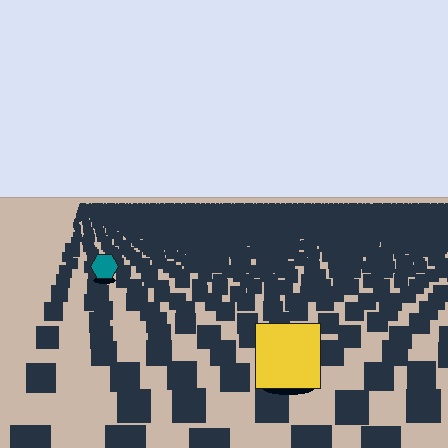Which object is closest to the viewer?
The yellow square is closest. The texture marks near it are larger and more spread out.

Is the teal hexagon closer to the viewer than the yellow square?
No. The yellow square is closer — you can tell from the texture gradient: the ground texture is coarser near it.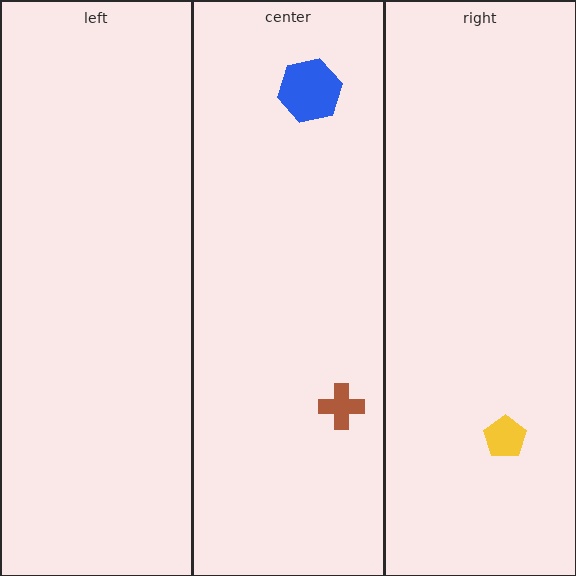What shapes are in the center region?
The blue hexagon, the brown cross.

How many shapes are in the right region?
1.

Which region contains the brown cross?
The center region.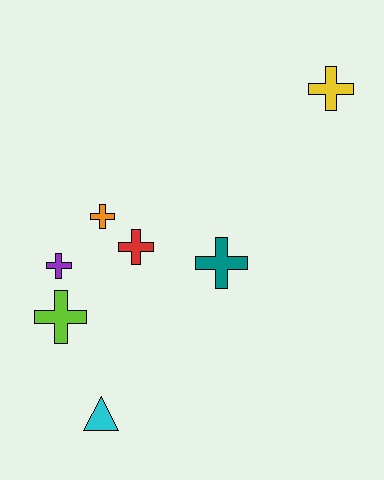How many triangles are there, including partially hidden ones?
There is 1 triangle.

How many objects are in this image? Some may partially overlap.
There are 7 objects.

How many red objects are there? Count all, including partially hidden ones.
There is 1 red object.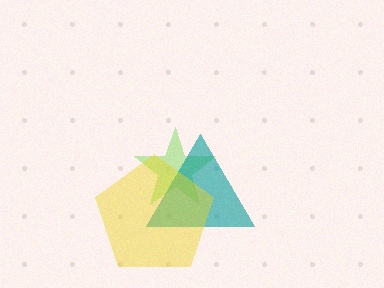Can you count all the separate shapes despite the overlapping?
Yes, there are 3 separate shapes.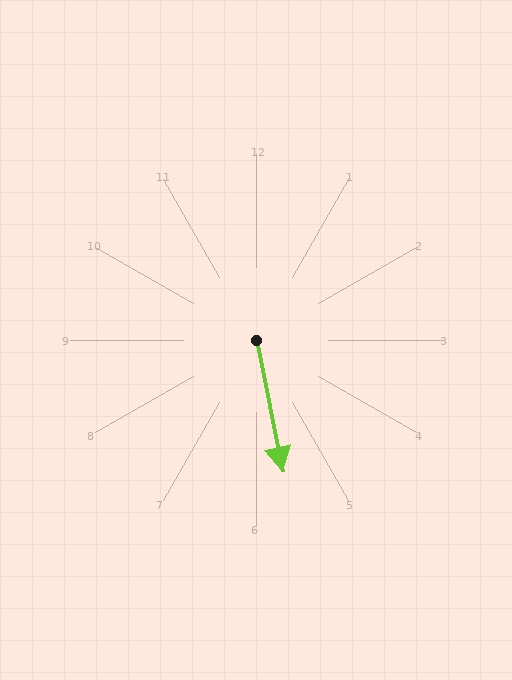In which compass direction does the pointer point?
South.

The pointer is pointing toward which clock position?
Roughly 6 o'clock.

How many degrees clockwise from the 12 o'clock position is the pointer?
Approximately 169 degrees.